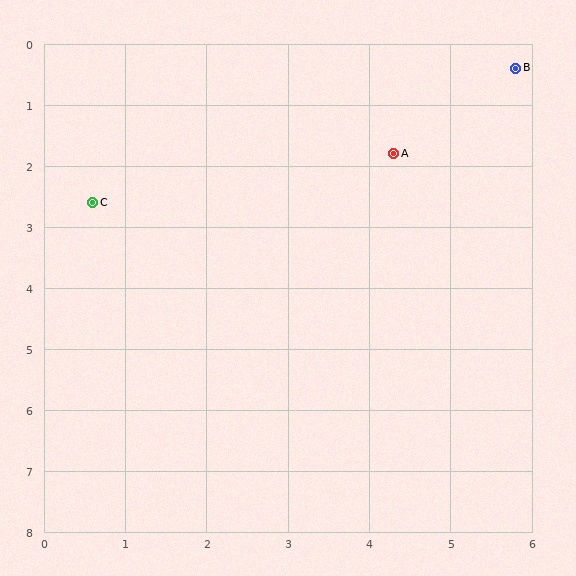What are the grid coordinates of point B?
Point B is at approximately (5.8, 0.4).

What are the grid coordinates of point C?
Point C is at approximately (0.6, 2.6).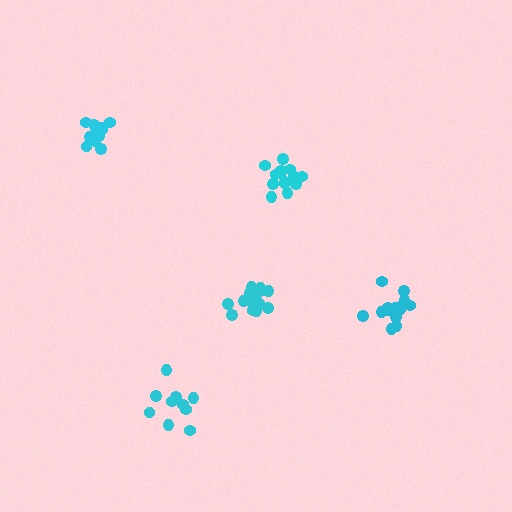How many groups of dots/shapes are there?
There are 5 groups.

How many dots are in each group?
Group 1: 11 dots, Group 2: 15 dots, Group 3: 15 dots, Group 4: 12 dots, Group 5: 17 dots (70 total).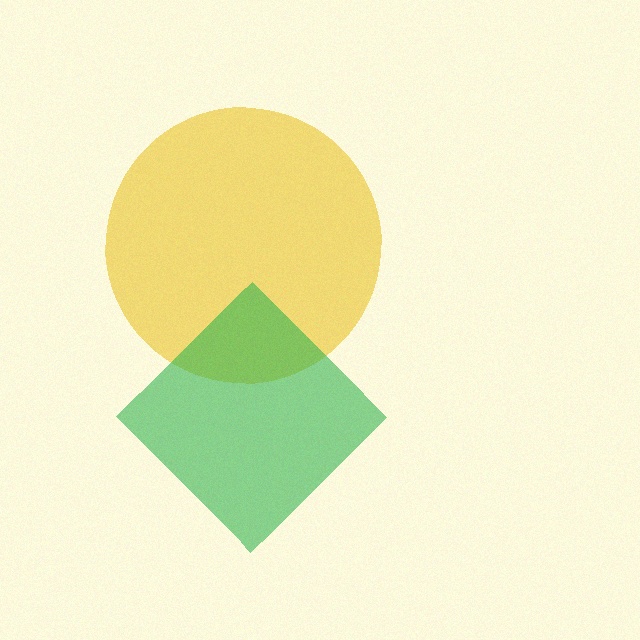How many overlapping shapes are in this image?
There are 2 overlapping shapes in the image.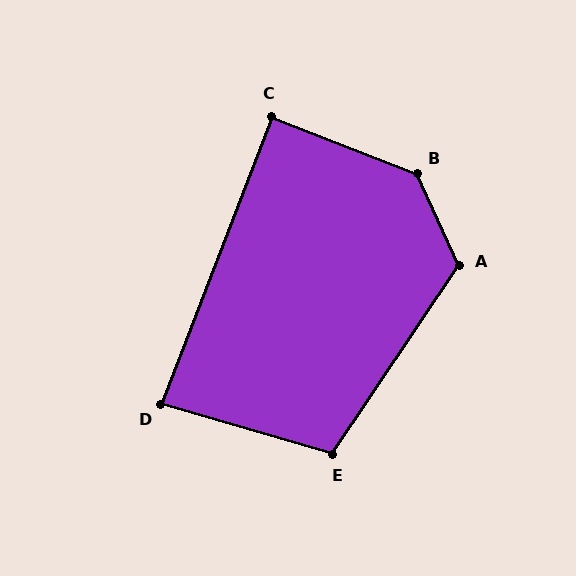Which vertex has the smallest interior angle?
D, at approximately 85 degrees.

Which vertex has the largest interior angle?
B, at approximately 136 degrees.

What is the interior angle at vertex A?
Approximately 122 degrees (obtuse).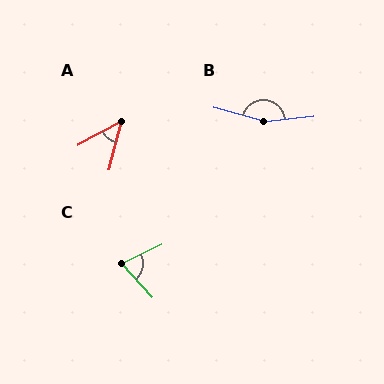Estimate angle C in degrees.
Approximately 74 degrees.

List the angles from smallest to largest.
A (46°), C (74°), B (159°).